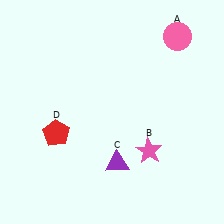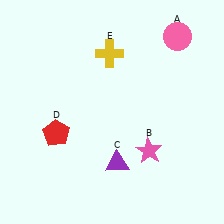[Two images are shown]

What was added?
A yellow cross (E) was added in Image 2.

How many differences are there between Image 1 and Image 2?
There is 1 difference between the two images.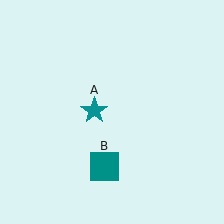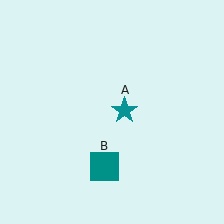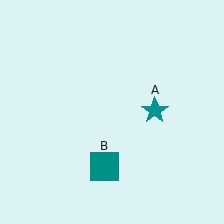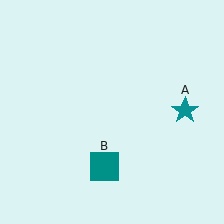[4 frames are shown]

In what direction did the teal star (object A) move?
The teal star (object A) moved right.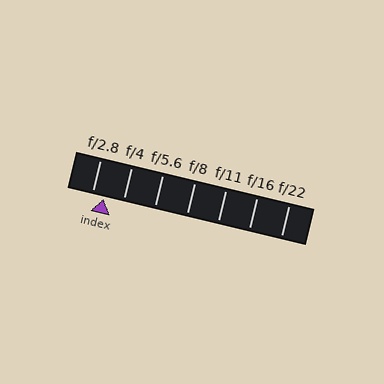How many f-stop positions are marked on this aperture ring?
There are 7 f-stop positions marked.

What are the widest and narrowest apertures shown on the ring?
The widest aperture shown is f/2.8 and the narrowest is f/22.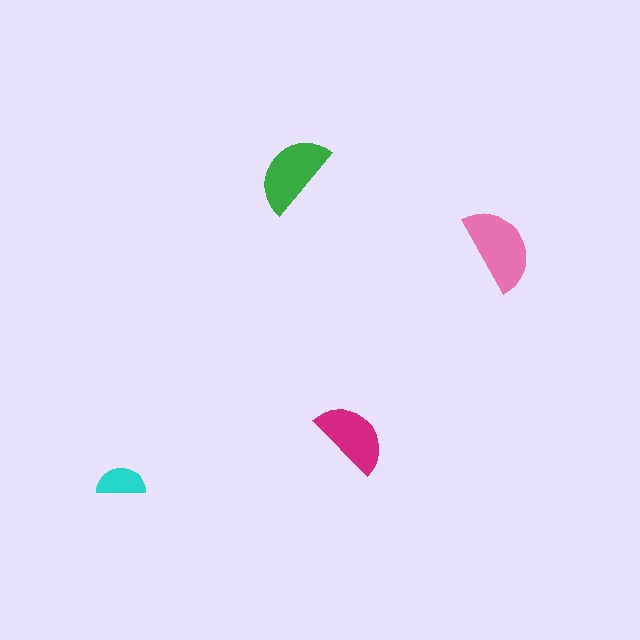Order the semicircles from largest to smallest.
the pink one, the green one, the magenta one, the cyan one.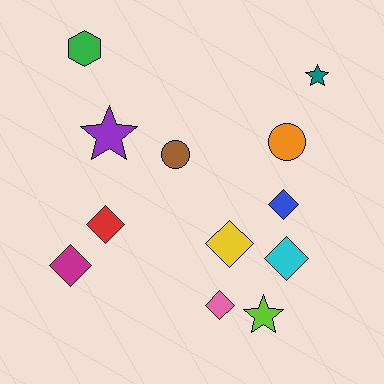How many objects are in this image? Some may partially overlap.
There are 12 objects.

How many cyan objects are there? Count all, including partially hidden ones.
There is 1 cyan object.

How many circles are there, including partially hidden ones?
There are 2 circles.